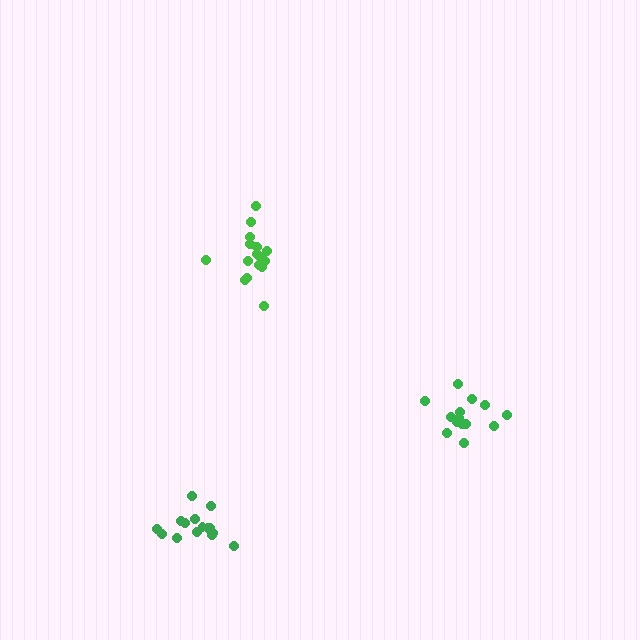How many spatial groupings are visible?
There are 3 spatial groupings.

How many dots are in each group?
Group 1: 16 dots, Group 2: 15 dots, Group 3: 14 dots (45 total).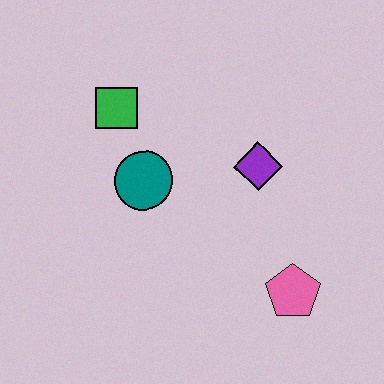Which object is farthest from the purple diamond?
The green square is farthest from the purple diamond.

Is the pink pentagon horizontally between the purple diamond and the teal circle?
No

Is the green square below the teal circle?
No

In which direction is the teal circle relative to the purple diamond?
The teal circle is to the left of the purple diamond.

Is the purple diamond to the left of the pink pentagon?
Yes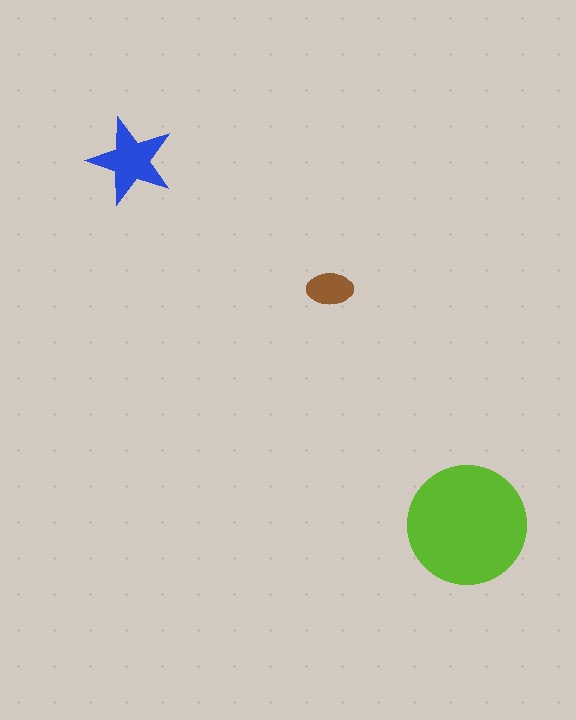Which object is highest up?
The blue star is topmost.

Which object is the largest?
The lime circle.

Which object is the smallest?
The brown ellipse.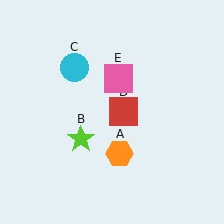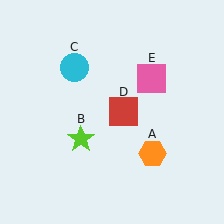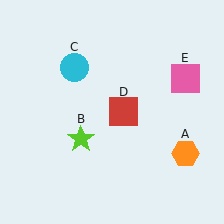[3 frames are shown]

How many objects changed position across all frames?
2 objects changed position: orange hexagon (object A), pink square (object E).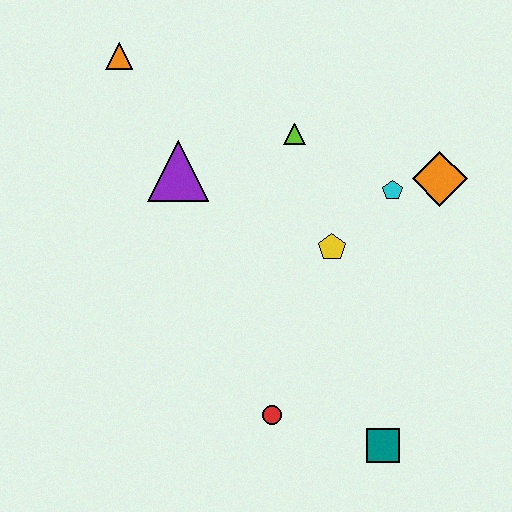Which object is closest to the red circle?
The teal square is closest to the red circle.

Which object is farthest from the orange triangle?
The teal square is farthest from the orange triangle.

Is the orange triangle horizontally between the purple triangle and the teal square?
No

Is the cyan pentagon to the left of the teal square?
No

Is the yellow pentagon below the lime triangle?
Yes